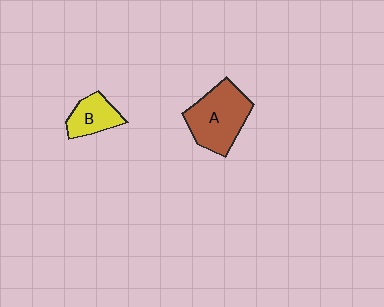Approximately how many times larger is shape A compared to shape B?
Approximately 1.9 times.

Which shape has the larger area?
Shape A (brown).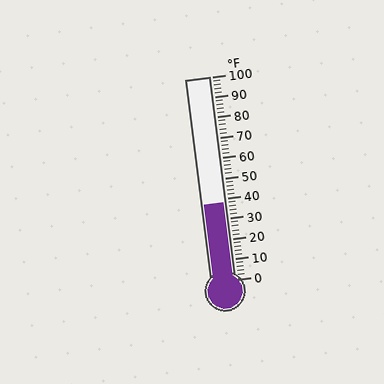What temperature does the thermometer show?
The thermometer shows approximately 38°F.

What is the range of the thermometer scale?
The thermometer scale ranges from 0°F to 100°F.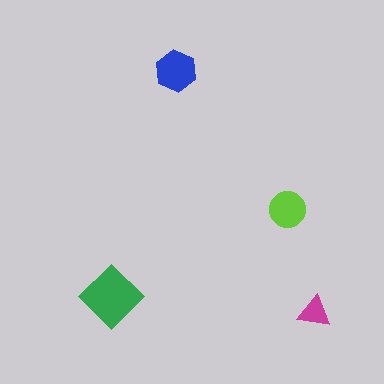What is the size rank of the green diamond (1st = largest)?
1st.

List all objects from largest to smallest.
The green diamond, the blue hexagon, the lime circle, the magenta triangle.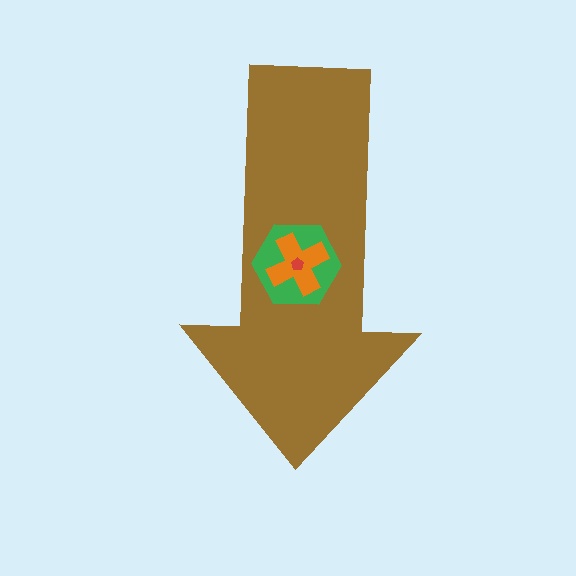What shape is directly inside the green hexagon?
The orange cross.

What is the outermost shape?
The brown arrow.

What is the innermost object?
The red pentagon.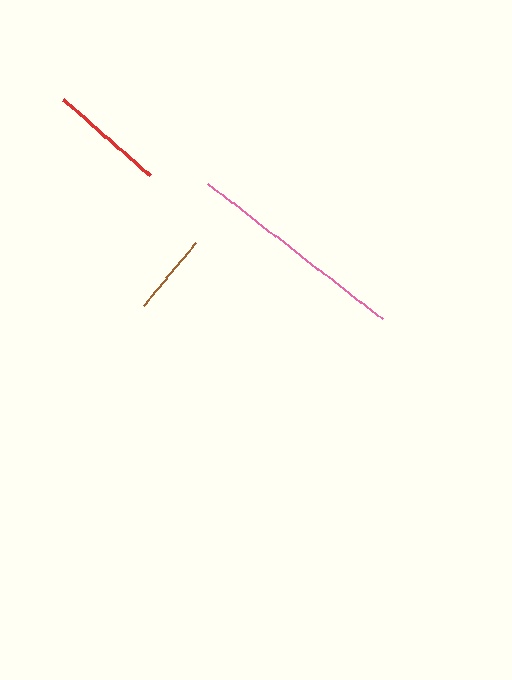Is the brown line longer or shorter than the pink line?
The pink line is longer than the brown line.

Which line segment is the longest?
The pink line is the longest at approximately 220 pixels.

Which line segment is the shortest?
The brown line is the shortest at approximately 80 pixels.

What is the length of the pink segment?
The pink segment is approximately 220 pixels long.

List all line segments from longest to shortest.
From longest to shortest: pink, red, brown.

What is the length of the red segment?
The red segment is approximately 115 pixels long.